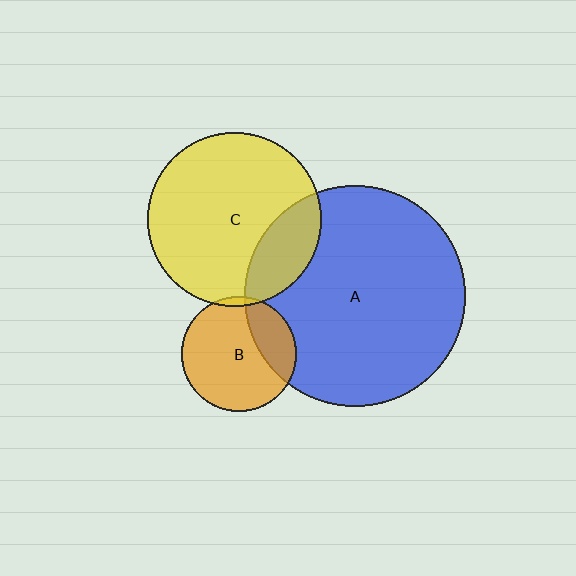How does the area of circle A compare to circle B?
Approximately 3.7 times.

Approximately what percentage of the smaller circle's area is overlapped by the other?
Approximately 25%.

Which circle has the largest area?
Circle A (blue).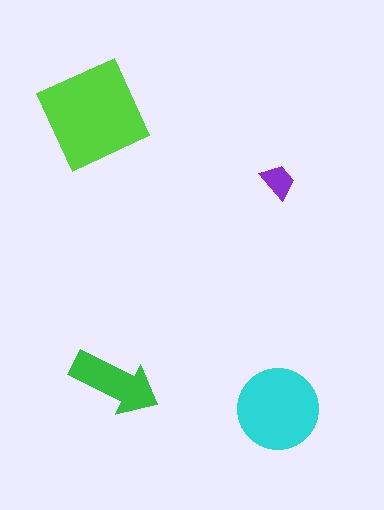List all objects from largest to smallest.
The lime diamond, the cyan circle, the green arrow, the purple trapezoid.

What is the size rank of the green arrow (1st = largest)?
3rd.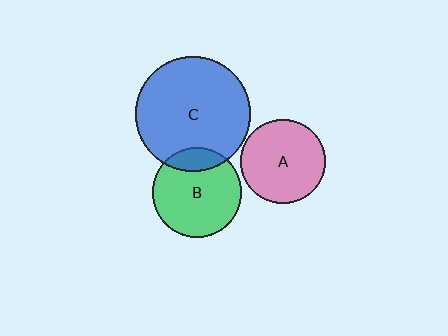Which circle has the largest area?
Circle C (blue).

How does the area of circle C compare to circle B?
Approximately 1.7 times.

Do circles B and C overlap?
Yes.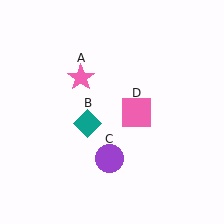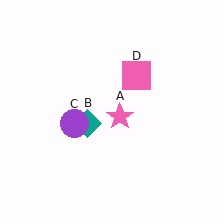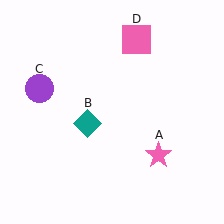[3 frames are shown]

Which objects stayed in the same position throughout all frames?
Teal diamond (object B) remained stationary.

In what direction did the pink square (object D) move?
The pink square (object D) moved up.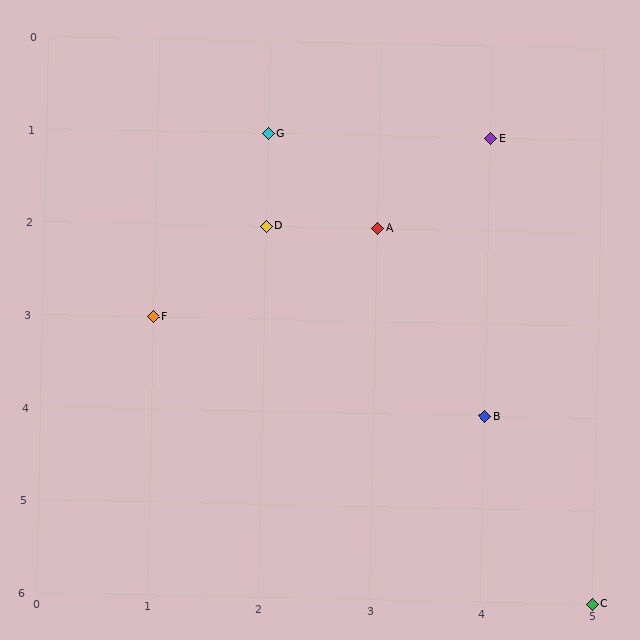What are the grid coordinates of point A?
Point A is at grid coordinates (3, 2).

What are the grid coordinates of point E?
Point E is at grid coordinates (4, 1).